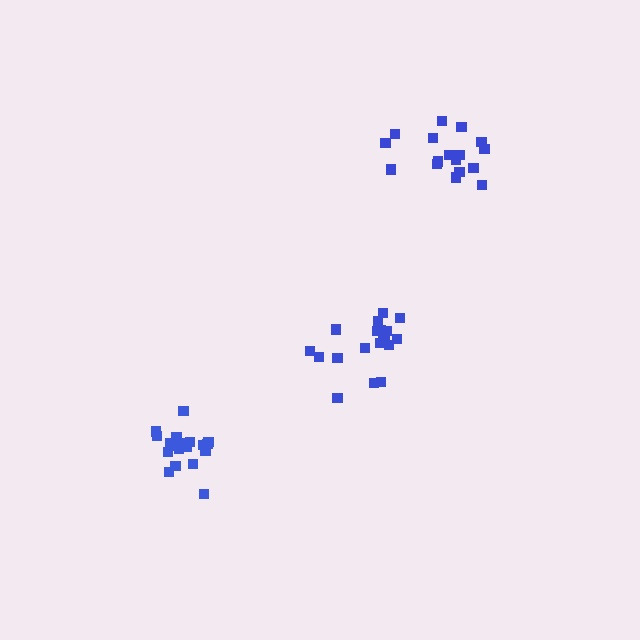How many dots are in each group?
Group 1: 17 dots, Group 2: 20 dots, Group 3: 19 dots (56 total).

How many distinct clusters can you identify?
There are 3 distinct clusters.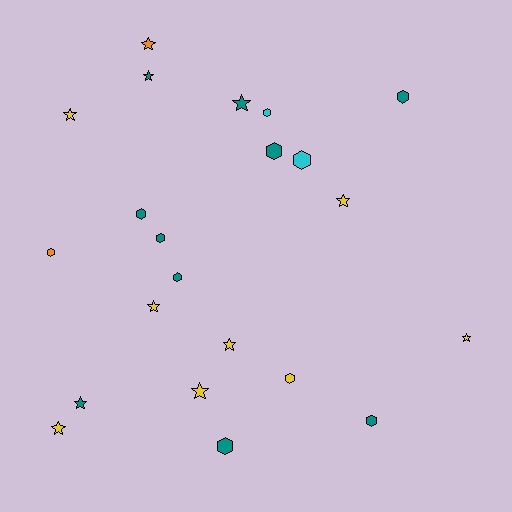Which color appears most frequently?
Teal, with 10 objects.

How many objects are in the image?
There are 22 objects.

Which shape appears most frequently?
Hexagon, with 11 objects.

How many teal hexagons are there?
There are 7 teal hexagons.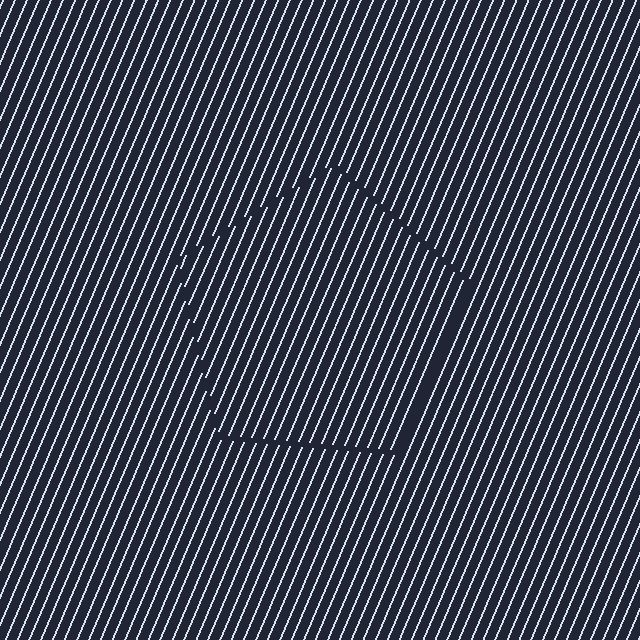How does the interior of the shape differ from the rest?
The interior of the shape contains the same grating, shifted by half a period — the contour is defined by the phase discontinuity where line-ends from the inner and outer gratings abut.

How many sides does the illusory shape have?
5 sides — the line-ends trace a pentagon.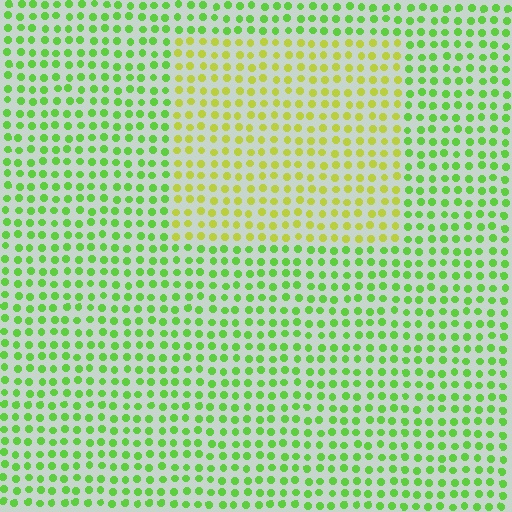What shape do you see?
I see a rectangle.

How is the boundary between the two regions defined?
The boundary is defined purely by a slight shift in hue (about 38 degrees). Spacing, size, and orientation are identical on both sides.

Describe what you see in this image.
The image is filled with small lime elements in a uniform arrangement. A rectangle-shaped region is visible where the elements are tinted to a slightly different hue, forming a subtle color boundary.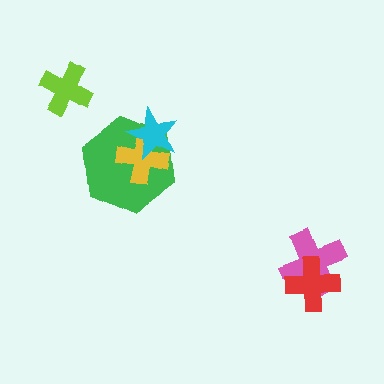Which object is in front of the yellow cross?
The cyan star is in front of the yellow cross.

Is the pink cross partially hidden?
Yes, it is partially covered by another shape.